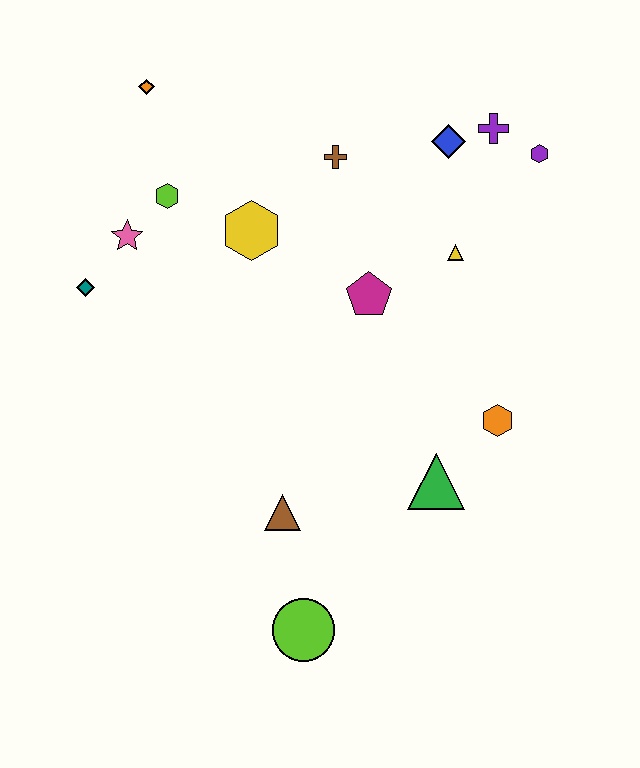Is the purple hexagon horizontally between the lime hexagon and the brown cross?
No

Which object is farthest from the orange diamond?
The lime circle is farthest from the orange diamond.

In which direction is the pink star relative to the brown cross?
The pink star is to the left of the brown cross.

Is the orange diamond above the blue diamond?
Yes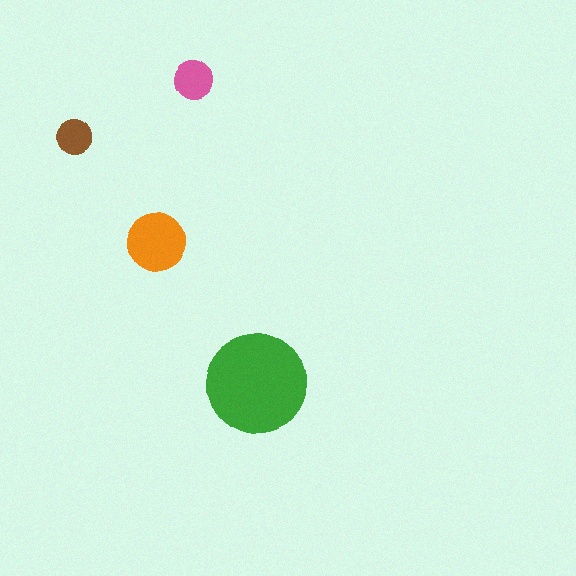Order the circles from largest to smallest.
the green one, the orange one, the pink one, the brown one.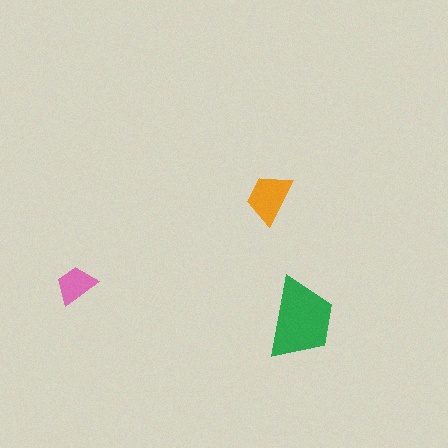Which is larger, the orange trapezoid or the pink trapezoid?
The orange one.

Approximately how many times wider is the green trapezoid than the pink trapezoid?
About 2 times wider.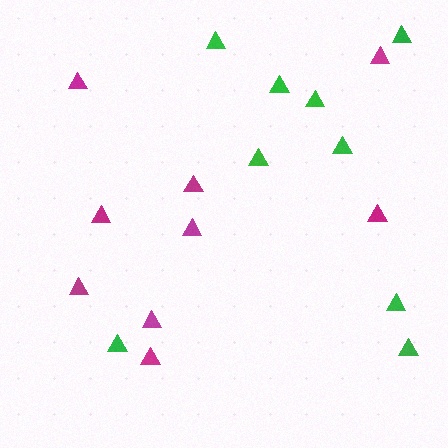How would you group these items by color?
There are 2 groups: one group of green triangles (9) and one group of magenta triangles (9).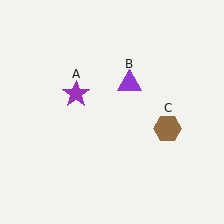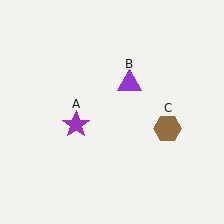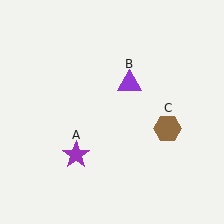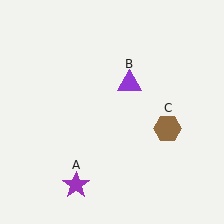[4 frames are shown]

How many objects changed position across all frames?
1 object changed position: purple star (object A).